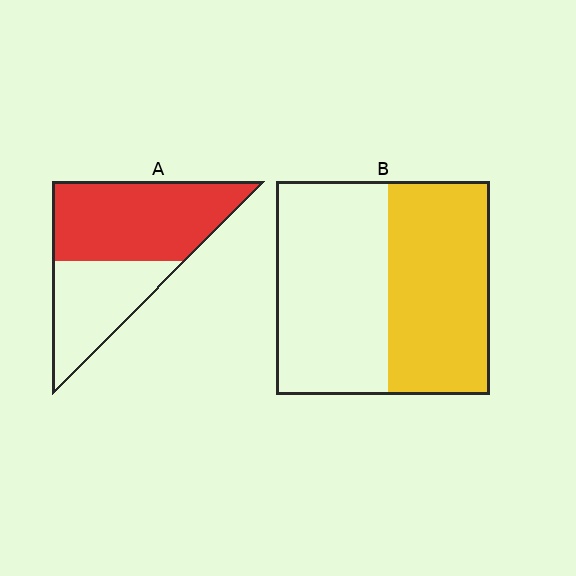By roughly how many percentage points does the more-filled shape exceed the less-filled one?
By roughly 15 percentage points (A over B).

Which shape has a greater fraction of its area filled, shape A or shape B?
Shape A.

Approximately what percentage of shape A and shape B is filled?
A is approximately 60% and B is approximately 50%.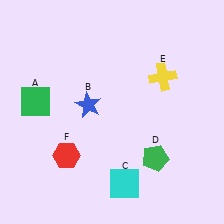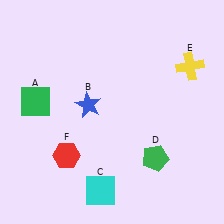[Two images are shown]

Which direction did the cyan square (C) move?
The cyan square (C) moved left.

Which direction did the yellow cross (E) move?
The yellow cross (E) moved right.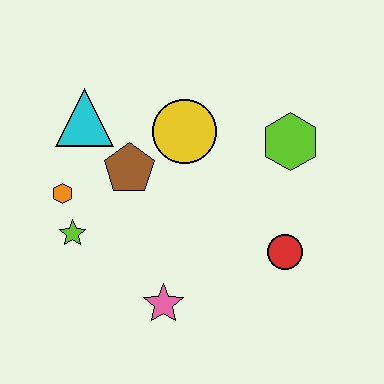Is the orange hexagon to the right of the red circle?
No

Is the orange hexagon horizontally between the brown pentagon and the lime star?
No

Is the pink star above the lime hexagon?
No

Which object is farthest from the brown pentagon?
The red circle is farthest from the brown pentagon.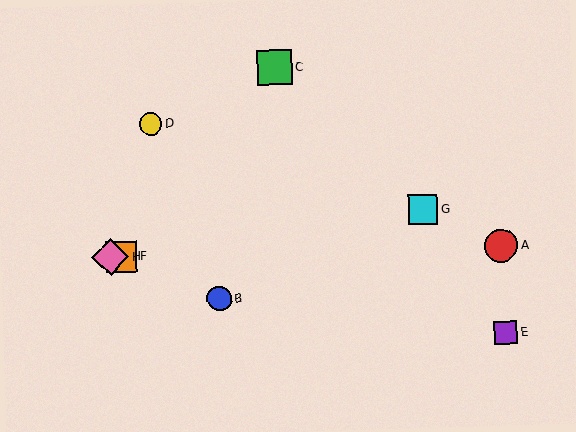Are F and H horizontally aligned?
Yes, both are at y≈257.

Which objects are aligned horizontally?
Objects A, F, H are aligned horizontally.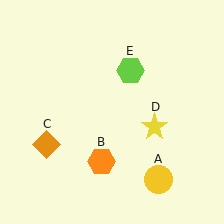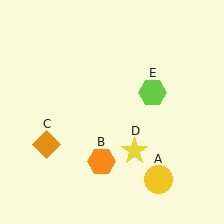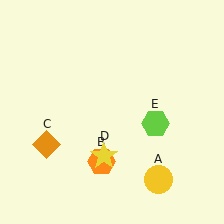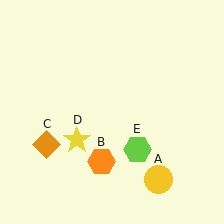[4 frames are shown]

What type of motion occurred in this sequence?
The yellow star (object D), lime hexagon (object E) rotated clockwise around the center of the scene.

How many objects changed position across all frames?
2 objects changed position: yellow star (object D), lime hexagon (object E).